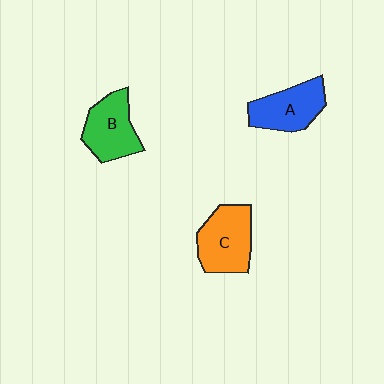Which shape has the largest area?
Shape C (orange).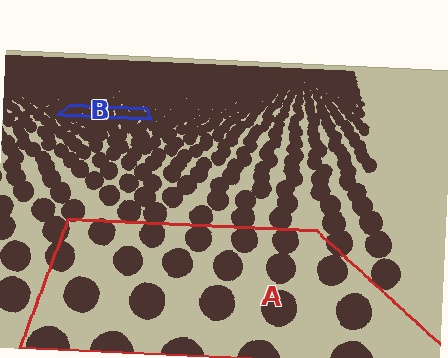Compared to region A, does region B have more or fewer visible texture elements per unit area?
Region B has more texture elements per unit area — they are packed more densely because it is farther away.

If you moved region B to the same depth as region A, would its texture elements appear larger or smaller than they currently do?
They would appear larger. At a closer depth, the same texture elements are projected at a bigger on-screen size.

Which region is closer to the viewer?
Region A is closer. The texture elements there are larger and more spread out.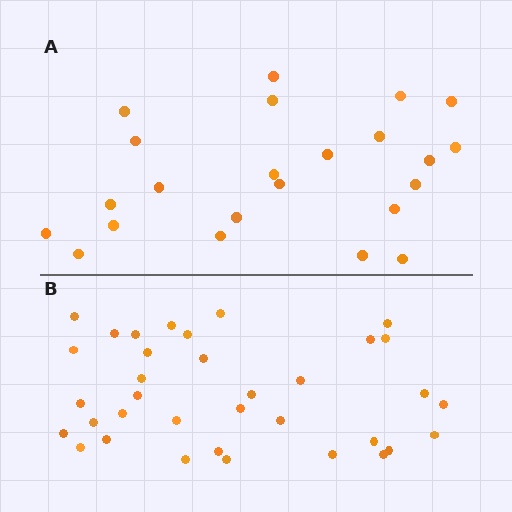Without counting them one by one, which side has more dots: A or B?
Region B (the bottom region) has more dots.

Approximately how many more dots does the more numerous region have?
Region B has roughly 12 or so more dots than region A.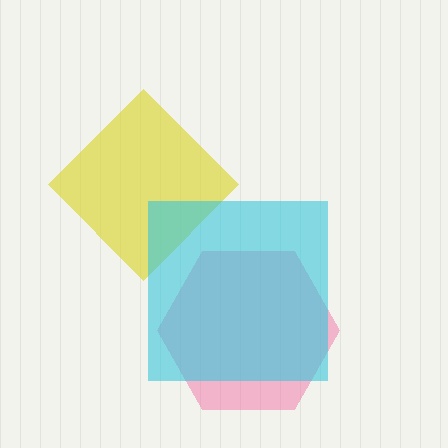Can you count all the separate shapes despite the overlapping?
Yes, there are 3 separate shapes.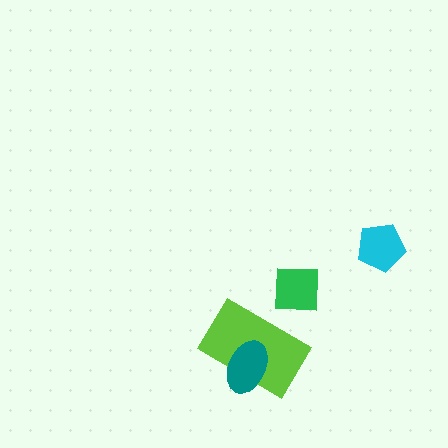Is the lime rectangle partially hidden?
Yes, it is partially covered by another shape.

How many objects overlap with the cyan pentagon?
0 objects overlap with the cyan pentagon.